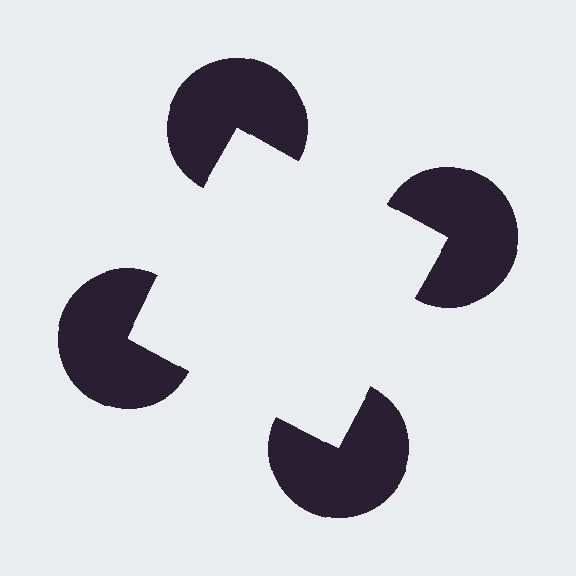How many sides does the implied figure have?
4 sides.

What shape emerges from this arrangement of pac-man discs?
An illusory square — its edges are inferred from the aligned wedge cuts in the pac-man discs, not physically drawn.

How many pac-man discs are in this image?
There are 4 — one at each vertex of the illusory square.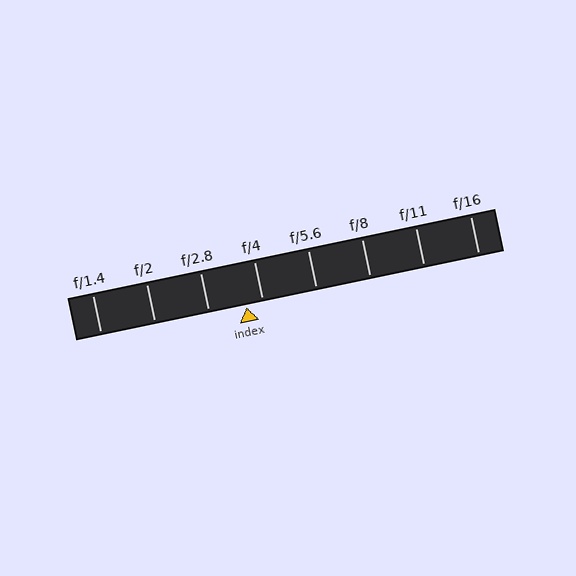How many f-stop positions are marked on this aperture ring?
There are 8 f-stop positions marked.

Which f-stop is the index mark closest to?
The index mark is closest to f/4.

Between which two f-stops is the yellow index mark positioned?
The index mark is between f/2.8 and f/4.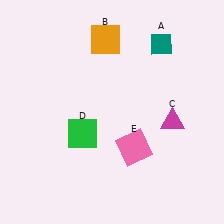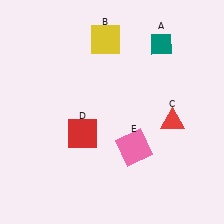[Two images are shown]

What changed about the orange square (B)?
In Image 1, B is orange. In Image 2, it changed to yellow.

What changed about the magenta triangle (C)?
In Image 1, C is magenta. In Image 2, it changed to red.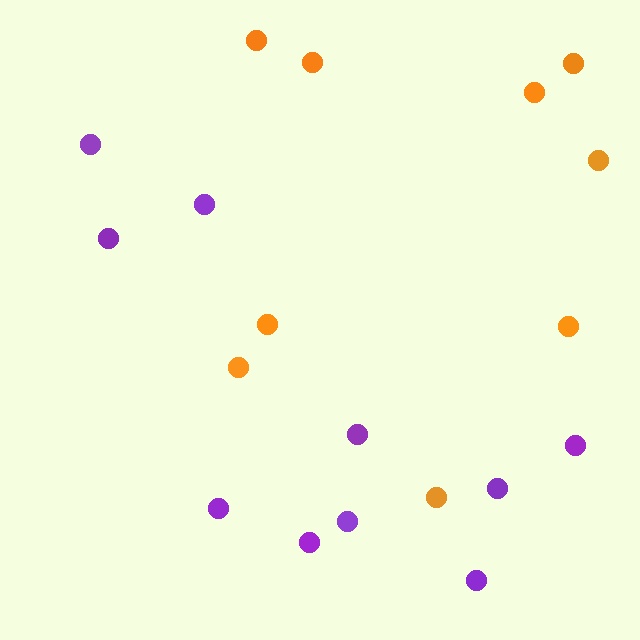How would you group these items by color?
There are 2 groups: one group of purple circles (10) and one group of orange circles (9).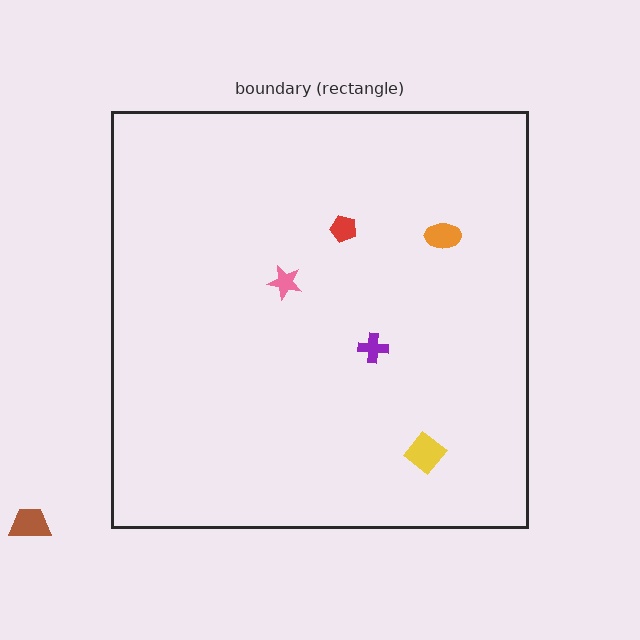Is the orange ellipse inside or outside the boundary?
Inside.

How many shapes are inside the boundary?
5 inside, 1 outside.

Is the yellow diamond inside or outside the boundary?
Inside.